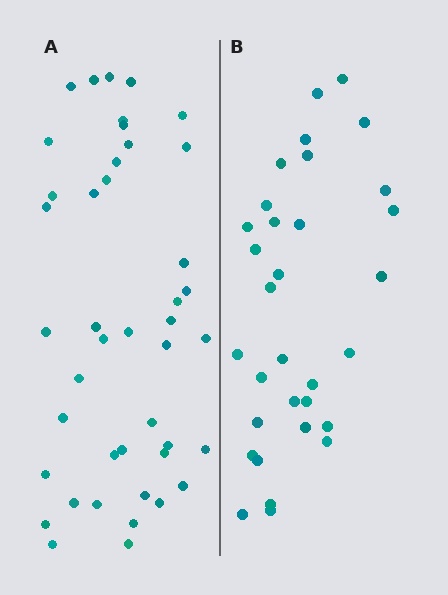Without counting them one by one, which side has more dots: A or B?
Region A (the left region) has more dots.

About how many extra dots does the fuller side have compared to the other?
Region A has roughly 12 or so more dots than region B.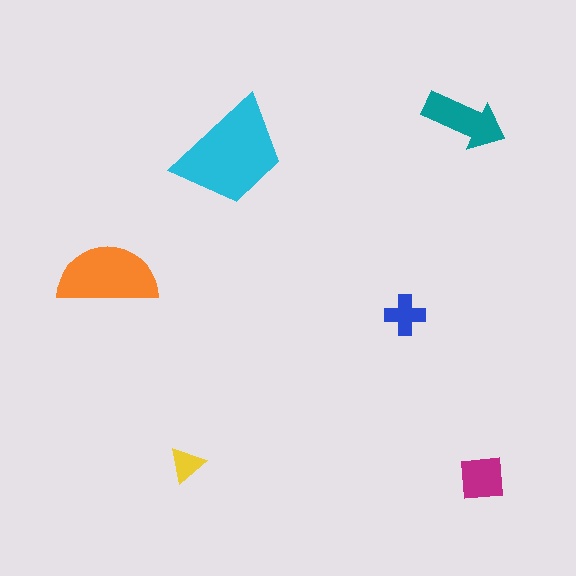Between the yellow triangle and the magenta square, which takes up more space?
The magenta square.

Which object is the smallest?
The yellow triangle.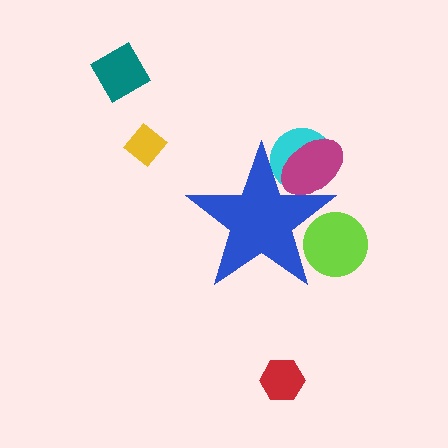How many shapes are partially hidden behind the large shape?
3 shapes are partially hidden.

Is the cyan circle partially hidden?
Yes, the cyan circle is partially hidden behind the blue star.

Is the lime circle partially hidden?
Yes, the lime circle is partially hidden behind the blue star.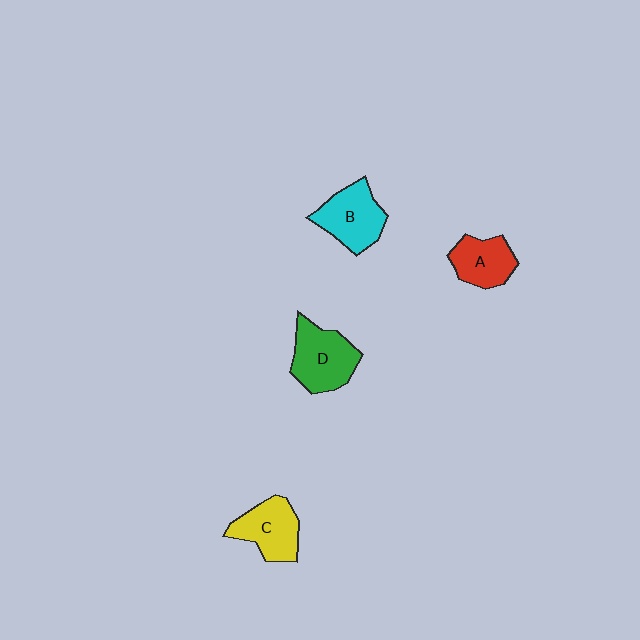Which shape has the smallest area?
Shape A (red).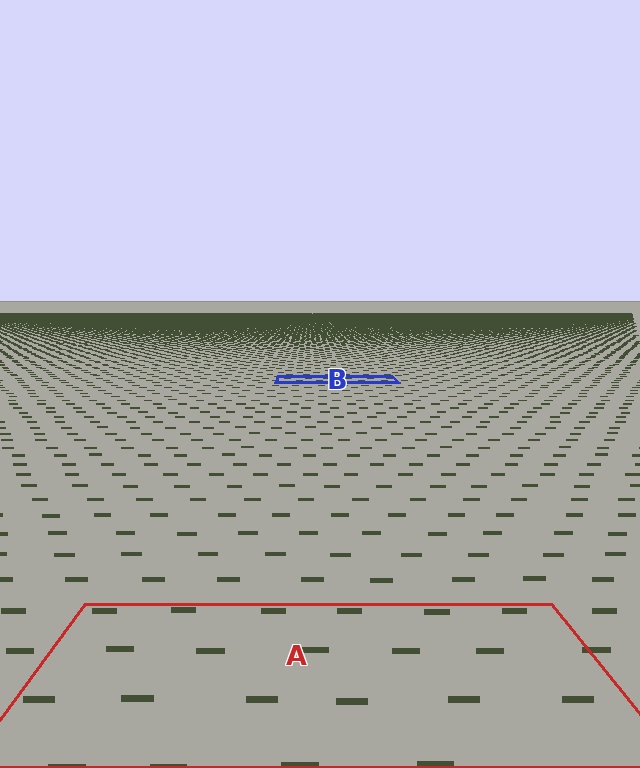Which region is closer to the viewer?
Region A is closer. The texture elements there are larger and more spread out.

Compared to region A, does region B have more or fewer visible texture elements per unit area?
Region B has more texture elements per unit area — they are packed more densely because it is farther away.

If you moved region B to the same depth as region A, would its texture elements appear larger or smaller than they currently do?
They would appear larger. At a closer depth, the same texture elements are projected at a bigger on-screen size.